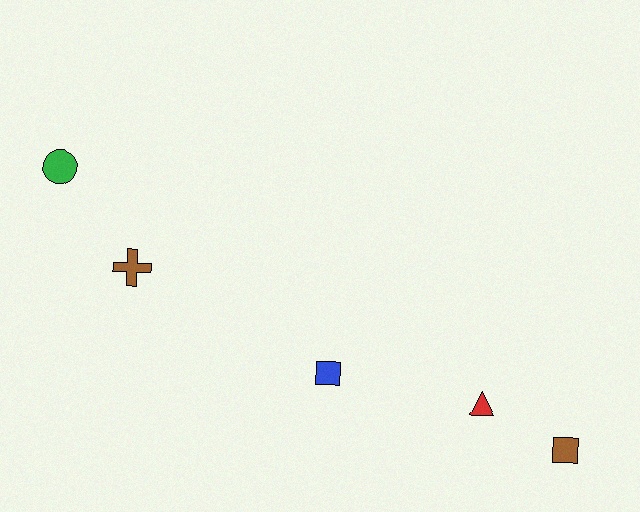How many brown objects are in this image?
There are 2 brown objects.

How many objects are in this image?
There are 5 objects.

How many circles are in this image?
There is 1 circle.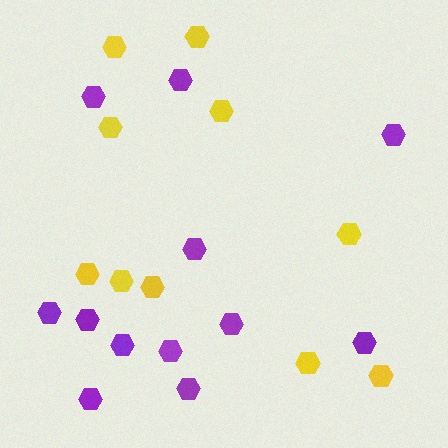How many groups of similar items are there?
There are 2 groups: one group of purple hexagons (12) and one group of yellow hexagons (10).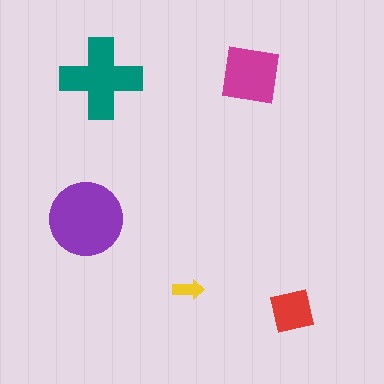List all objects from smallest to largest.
The yellow arrow, the red square, the magenta square, the teal cross, the purple circle.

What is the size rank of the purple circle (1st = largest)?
1st.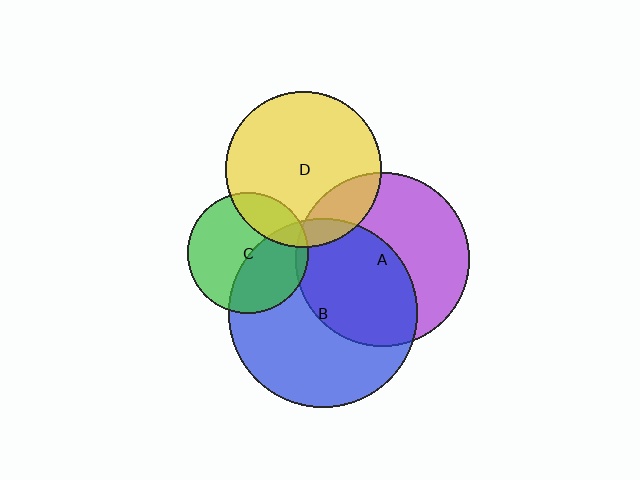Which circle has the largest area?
Circle B (blue).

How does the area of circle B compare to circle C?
Approximately 2.4 times.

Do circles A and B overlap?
Yes.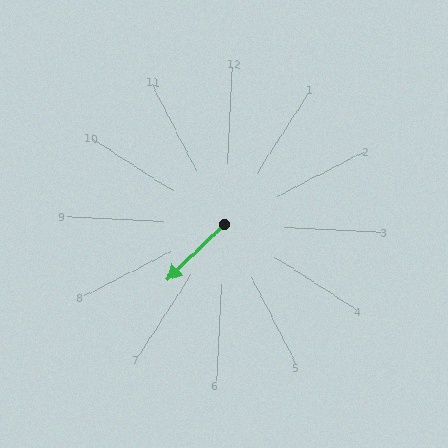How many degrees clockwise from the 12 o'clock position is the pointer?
Approximately 223 degrees.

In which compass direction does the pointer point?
Southwest.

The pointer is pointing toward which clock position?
Roughly 7 o'clock.